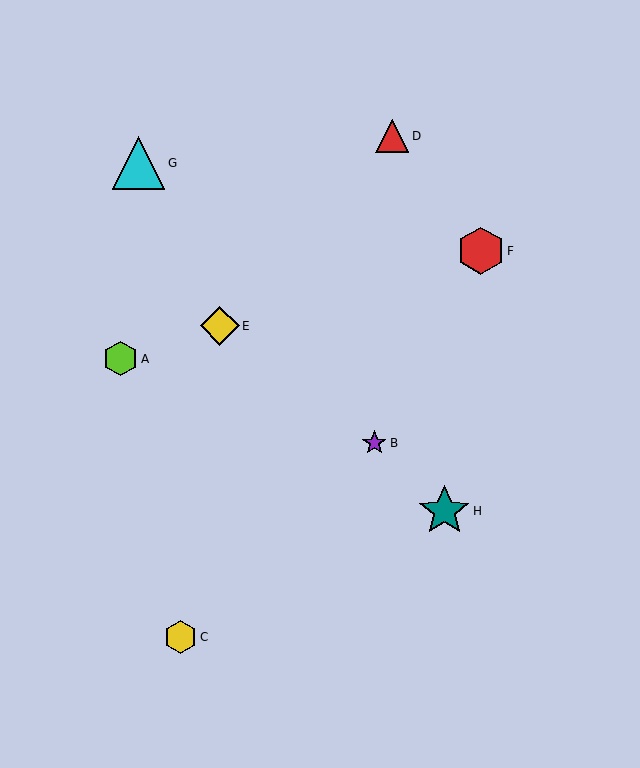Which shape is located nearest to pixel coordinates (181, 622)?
The yellow hexagon (labeled C) at (181, 637) is nearest to that location.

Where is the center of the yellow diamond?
The center of the yellow diamond is at (220, 326).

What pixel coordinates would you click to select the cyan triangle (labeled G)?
Click at (139, 163) to select the cyan triangle G.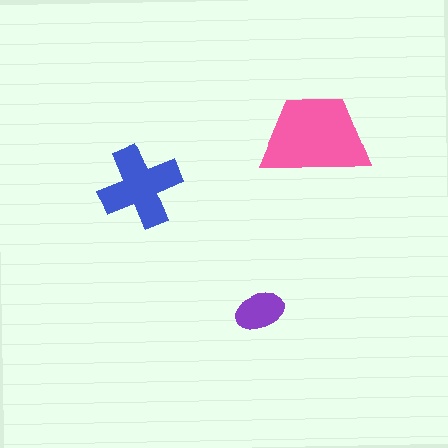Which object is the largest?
The pink trapezoid.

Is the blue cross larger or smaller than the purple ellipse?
Larger.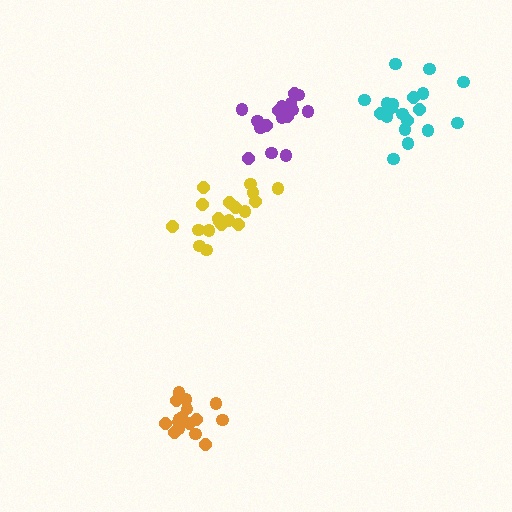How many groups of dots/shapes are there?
There are 4 groups.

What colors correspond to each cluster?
The clusters are colored: orange, cyan, yellow, purple.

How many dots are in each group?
Group 1: 16 dots, Group 2: 19 dots, Group 3: 19 dots, Group 4: 17 dots (71 total).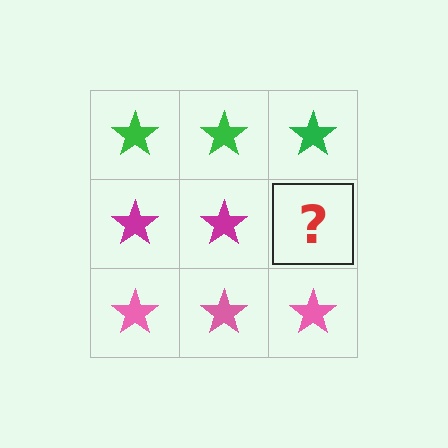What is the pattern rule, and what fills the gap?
The rule is that each row has a consistent color. The gap should be filled with a magenta star.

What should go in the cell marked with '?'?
The missing cell should contain a magenta star.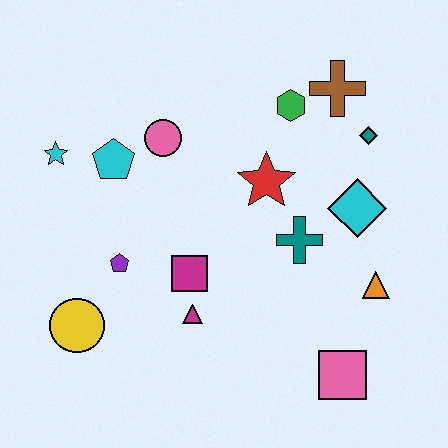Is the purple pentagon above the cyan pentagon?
No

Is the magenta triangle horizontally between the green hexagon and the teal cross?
No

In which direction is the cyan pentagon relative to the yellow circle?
The cyan pentagon is above the yellow circle.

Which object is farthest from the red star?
The yellow circle is farthest from the red star.